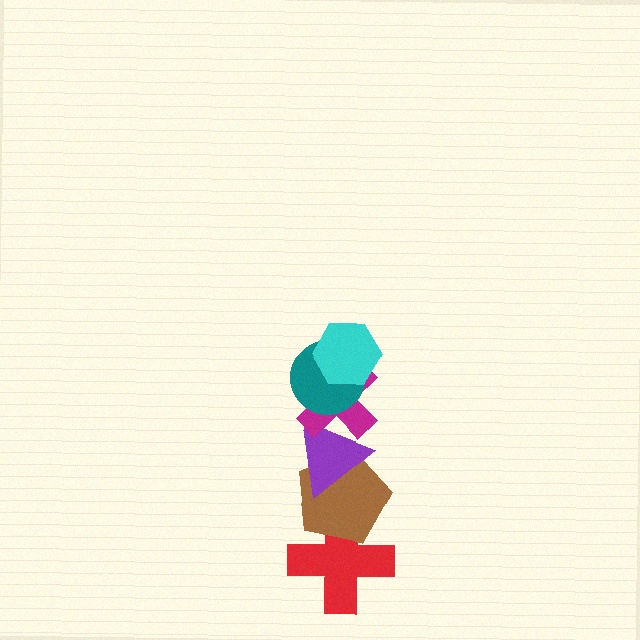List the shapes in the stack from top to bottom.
From top to bottom: the cyan hexagon, the teal circle, the magenta cross, the purple triangle, the brown pentagon, the red cross.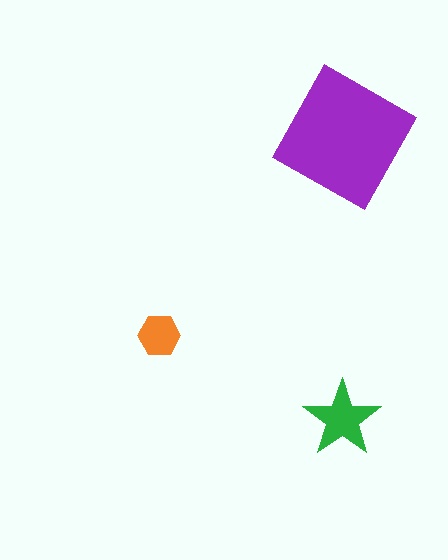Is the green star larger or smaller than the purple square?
Smaller.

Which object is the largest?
The purple square.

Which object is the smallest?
The orange hexagon.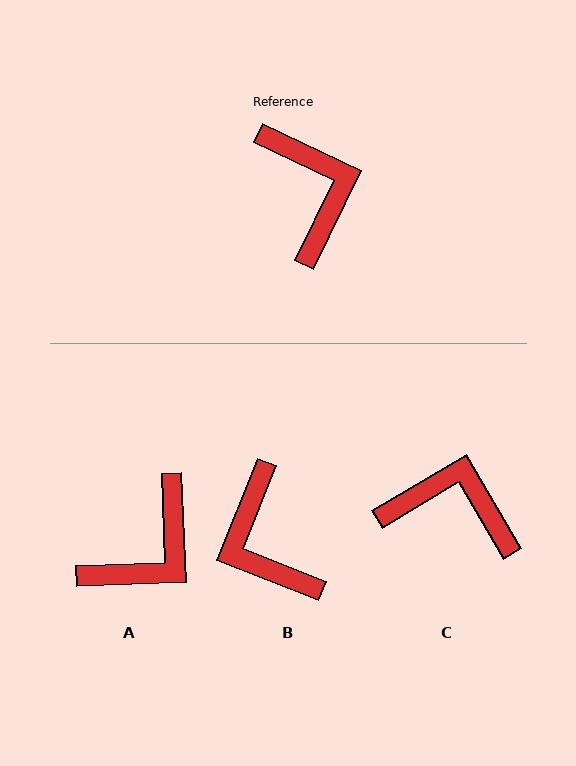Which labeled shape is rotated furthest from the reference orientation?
B, about 176 degrees away.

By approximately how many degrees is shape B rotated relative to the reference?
Approximately 176 degrees clockwise.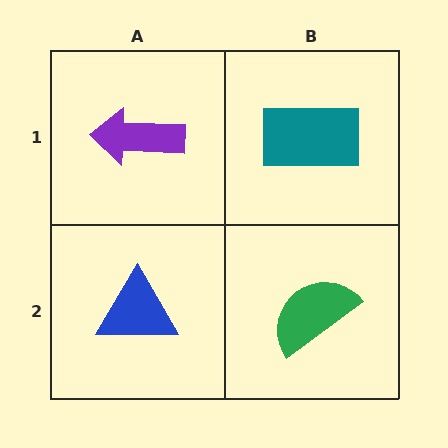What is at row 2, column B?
A green semicircle.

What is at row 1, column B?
A teal rectangle.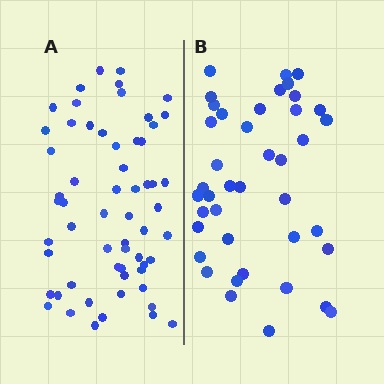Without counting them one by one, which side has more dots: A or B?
Region A (the left region) has more dots.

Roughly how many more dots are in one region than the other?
Region A has approximately 20 more dots than region B.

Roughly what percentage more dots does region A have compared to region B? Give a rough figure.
About 45% more.